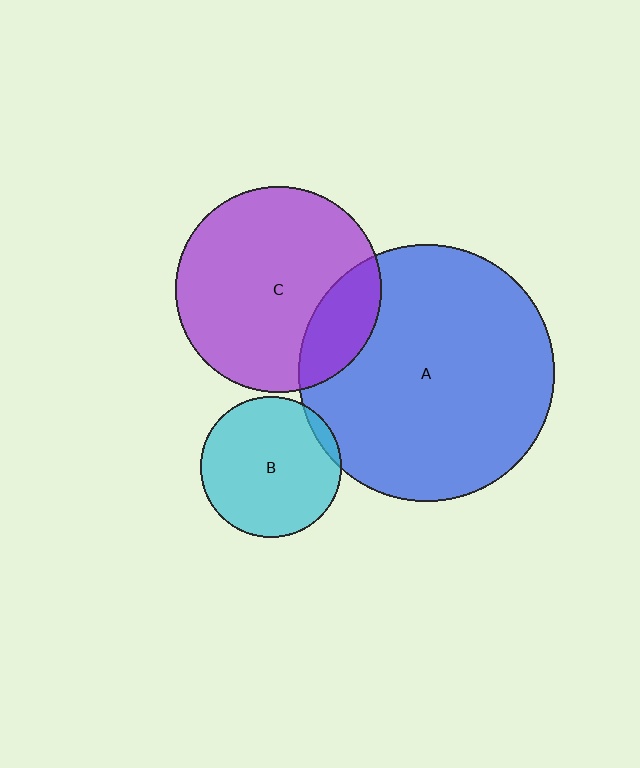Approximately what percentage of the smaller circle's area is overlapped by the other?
Approximately 20%.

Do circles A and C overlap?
Yes.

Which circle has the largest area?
Circle A (blue).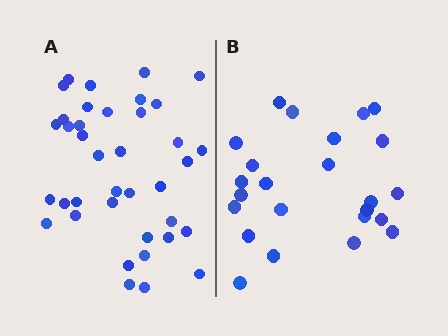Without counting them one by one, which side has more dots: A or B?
Region A (the left region) has more dots.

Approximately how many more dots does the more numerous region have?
Region A has approximately 15 more dots than region B.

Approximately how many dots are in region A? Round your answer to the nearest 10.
About 40 dots. (The exact count is 38, which rounds to 40.)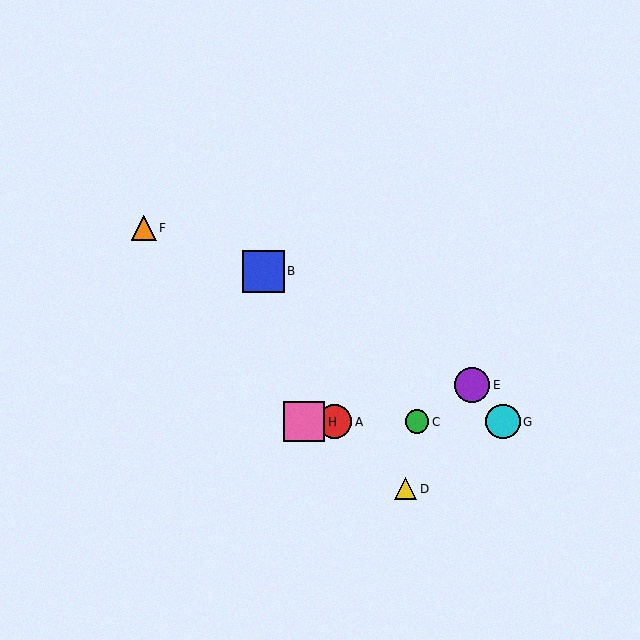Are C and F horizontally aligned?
No, C is at y≈422 and F is at y≈228.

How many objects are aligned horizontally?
4 objects (A, C, G, H) are aligned horizontally.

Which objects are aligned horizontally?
Objects A, C, G, H are aligned horizontally.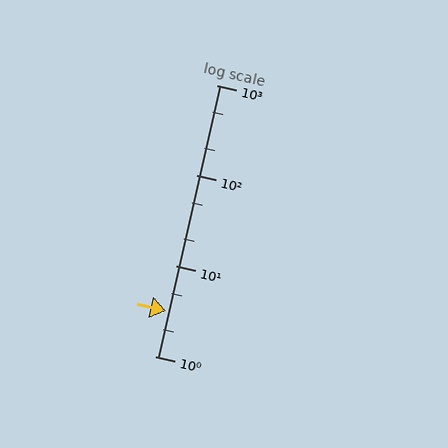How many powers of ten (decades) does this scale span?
The scale spans 3 decades, from 1 to 1000.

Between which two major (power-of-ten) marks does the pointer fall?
The pointer is between 1 and 10.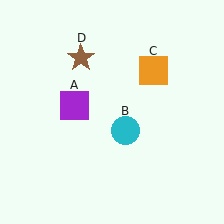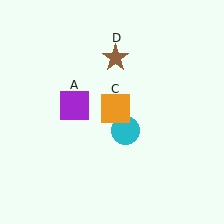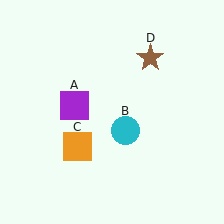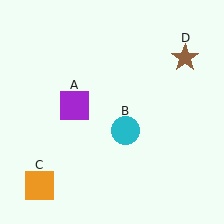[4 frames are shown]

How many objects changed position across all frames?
2 objects changed position: orange square (object C), brown star (object D).